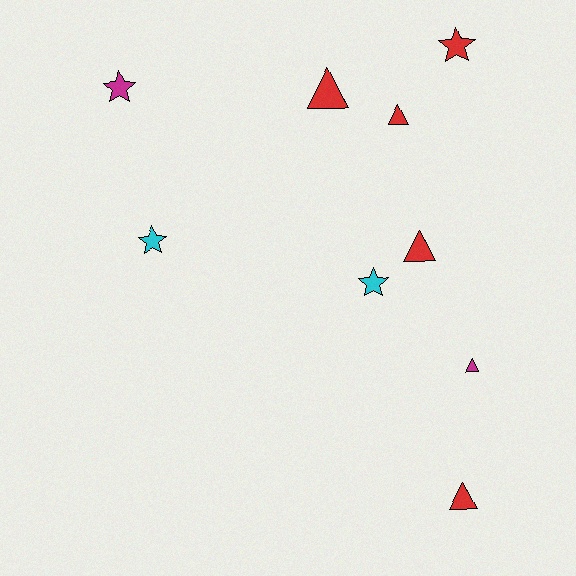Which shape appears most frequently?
Triangle, with 5 objects.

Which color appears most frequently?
Red, with 5 objects.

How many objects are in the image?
There are 9 objects.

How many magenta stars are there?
There is 1 magenta star.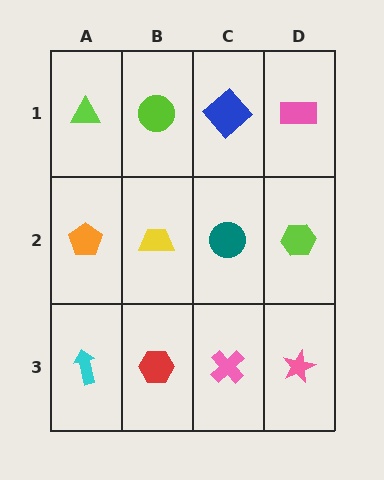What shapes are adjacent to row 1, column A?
An orange pentagon (row 2, column A), a lime circle (row 1, column B).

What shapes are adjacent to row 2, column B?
A lime circle (row 1, column B), a red hexagon (row 3, column B), an orange pentagon (row 2, column A), a teal circle (row 2, column C).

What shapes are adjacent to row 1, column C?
A teal circle (row 2, column C), a lime circle (row 1, column B), a pink rectangle (row 1, column D).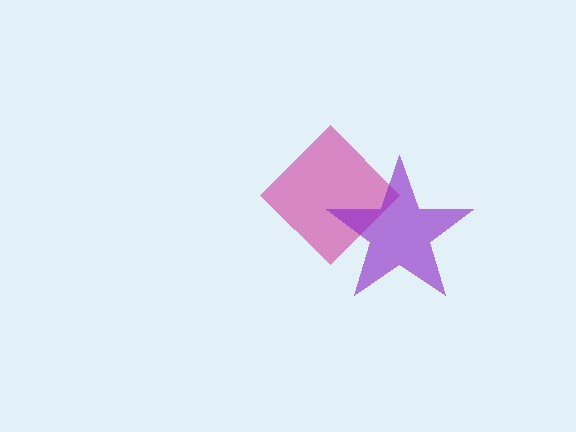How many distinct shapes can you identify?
There are 2 distinct shapes: a magenta diamond, a purple star.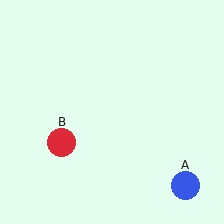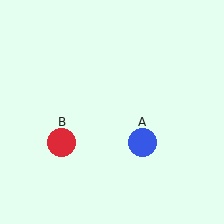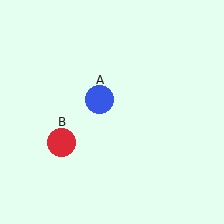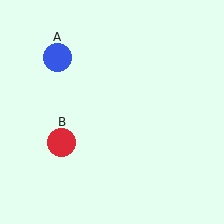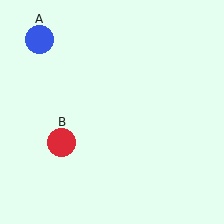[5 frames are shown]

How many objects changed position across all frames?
1 object changed position: blue circle (object A).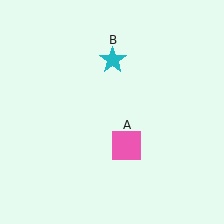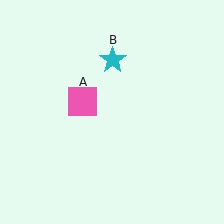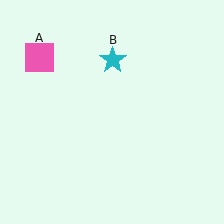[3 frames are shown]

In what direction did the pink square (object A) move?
The pink square (object A) moved up and to the left.